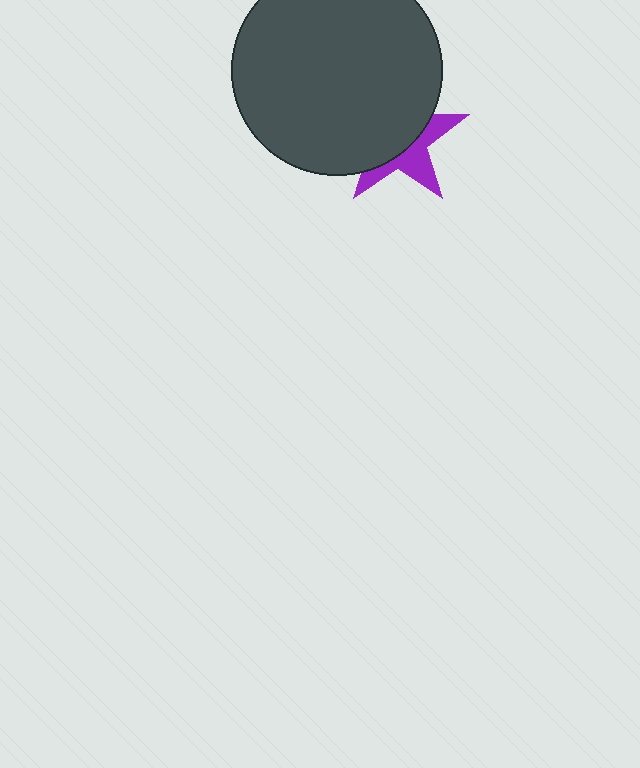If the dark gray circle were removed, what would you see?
You would see the complete purple star.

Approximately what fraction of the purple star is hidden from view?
Roughly 61% of the purple star is hidden behind the dark gray circle.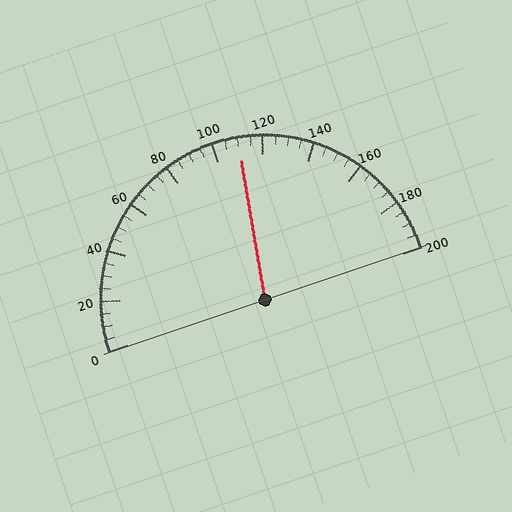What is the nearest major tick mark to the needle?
The nearest major tick mark is 120.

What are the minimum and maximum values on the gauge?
The gauge ranges from 0 to 200.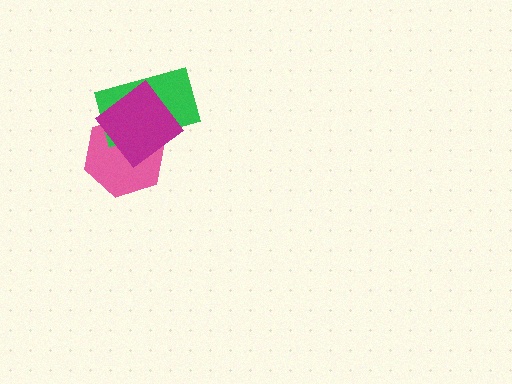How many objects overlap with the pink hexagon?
2 objects overlap with the pink hexagon.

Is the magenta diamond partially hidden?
No, no other shape covers it.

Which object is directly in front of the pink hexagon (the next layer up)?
The green rectangle is directly in front of the pink hexagon.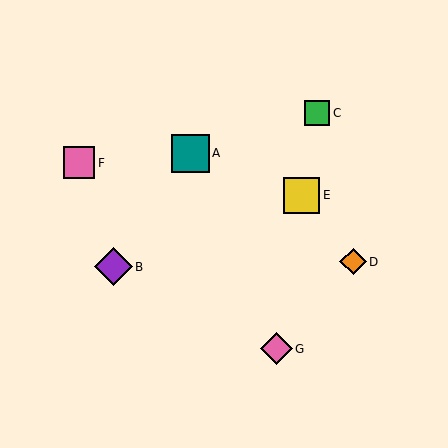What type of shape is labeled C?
Shape C is a green square.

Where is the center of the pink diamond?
The center of the pink diamond is at (276, 349).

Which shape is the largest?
The teal square (labeled A) is the largest.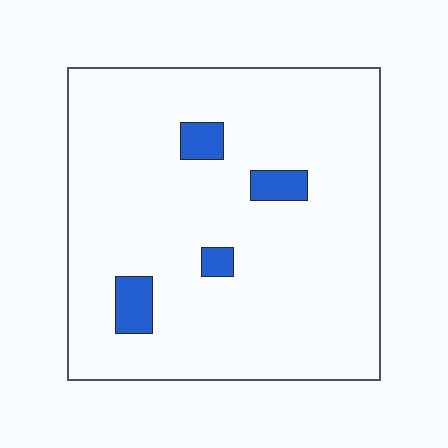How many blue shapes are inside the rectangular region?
4.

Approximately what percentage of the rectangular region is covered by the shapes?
Approximately 5%.